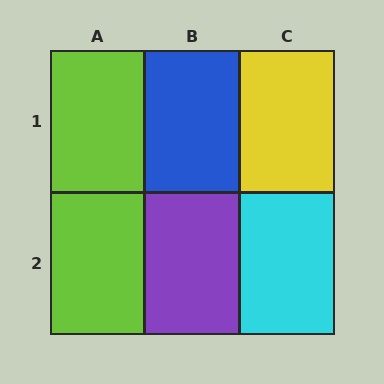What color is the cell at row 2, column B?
Purple.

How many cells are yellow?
1 cell is yellow.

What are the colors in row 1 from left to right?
Lime, blue, yellow.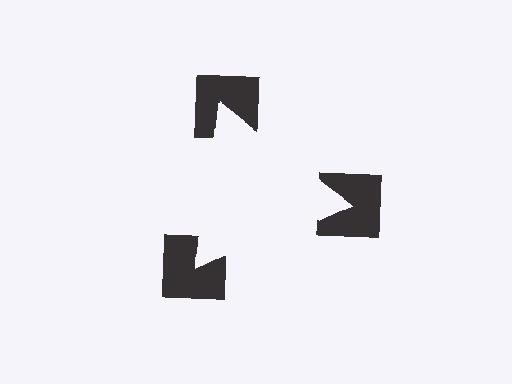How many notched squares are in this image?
There are 3 — one at each vertex of the illusory triangle.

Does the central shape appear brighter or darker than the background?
It typically appears slightly brighter than the background, even though no actual brightness change is drawn.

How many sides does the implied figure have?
3 sides.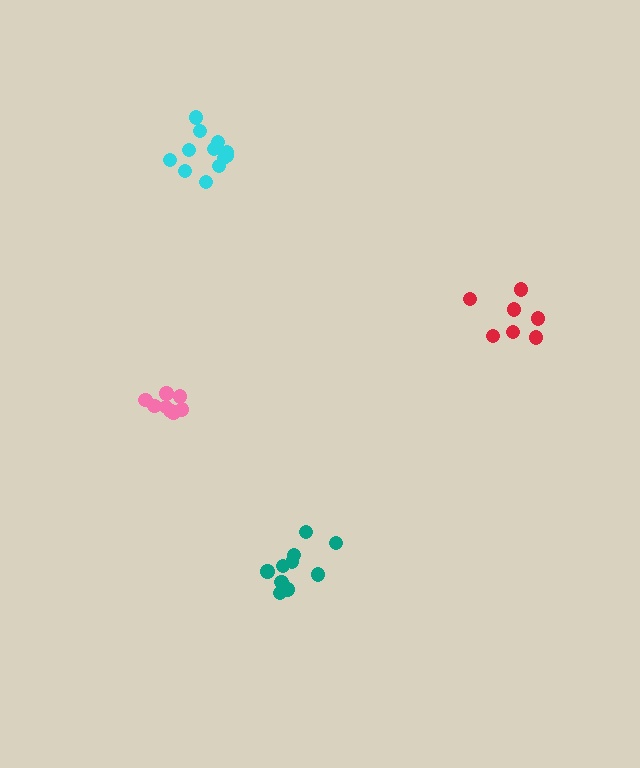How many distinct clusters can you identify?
There are 4 distinct clusters.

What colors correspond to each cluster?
The clusters are colored: teal, red, pink, cyan.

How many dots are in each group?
Group 1: 10 dots, Group 2: 7 dots, Group 3: 8 dots, Group 4: 12 dots (37 total).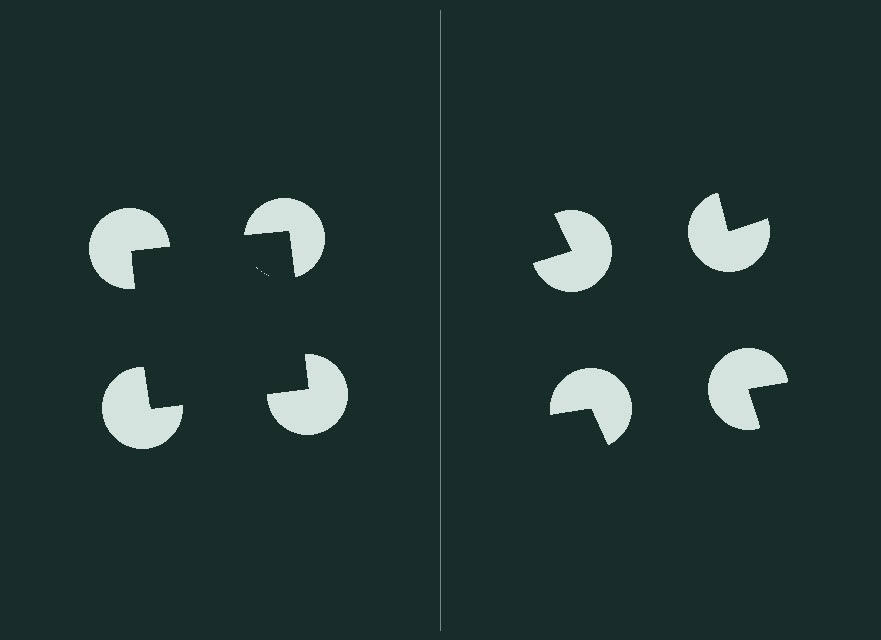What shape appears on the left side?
An illusory square.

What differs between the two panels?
The pac-man discs are positioned identically on both sides; only the wedge orientations differ. On the left they align to a square; on the right they are misaligned.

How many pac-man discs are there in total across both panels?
8 — 4 on each side.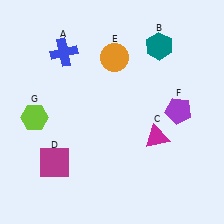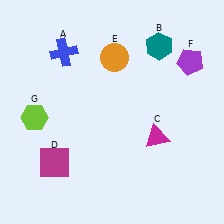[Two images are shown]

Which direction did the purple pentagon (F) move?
The purple pentagon (F) moved up.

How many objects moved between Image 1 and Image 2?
1 object moved between the two images.